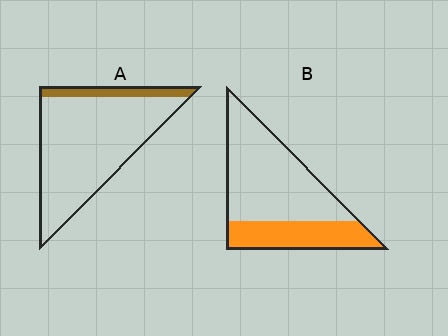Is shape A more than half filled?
No.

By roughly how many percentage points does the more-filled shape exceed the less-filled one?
By roughly 20 percentage points (B over A).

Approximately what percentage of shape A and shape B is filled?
A is approximately 15% and B is approximately 30%.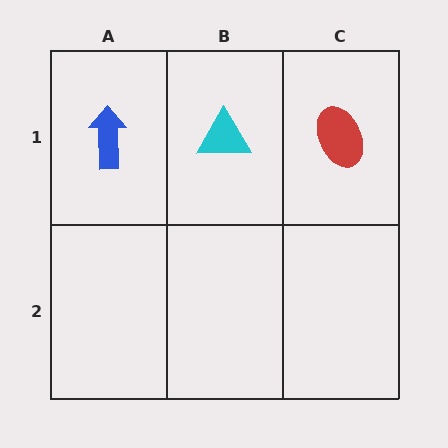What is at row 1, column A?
A blue arrow.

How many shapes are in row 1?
3 shapes.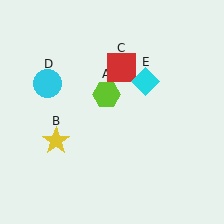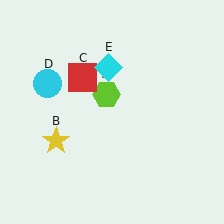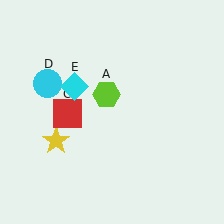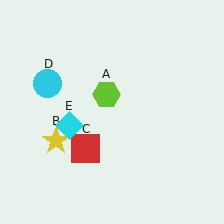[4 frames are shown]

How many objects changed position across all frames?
2 objects changed position: red square (object C), cyan diamond (object E).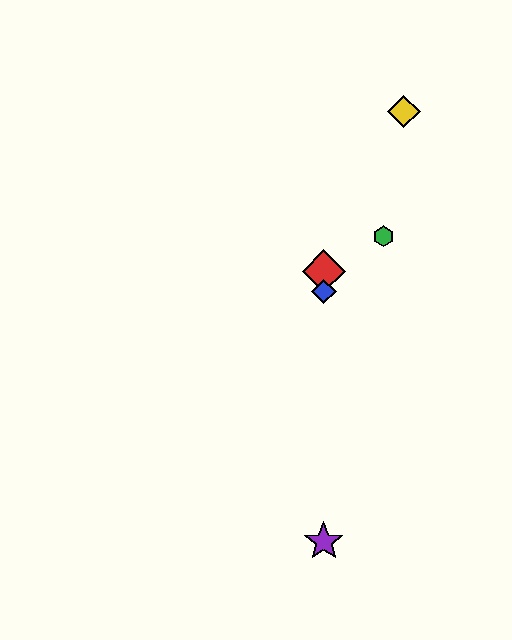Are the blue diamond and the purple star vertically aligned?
Yes, both are at x≈324.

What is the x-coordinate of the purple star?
The purple star is at x≈324.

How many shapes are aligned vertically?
3 shapes (the red diamond, the blue diamond, the purple star) are aligned vertically.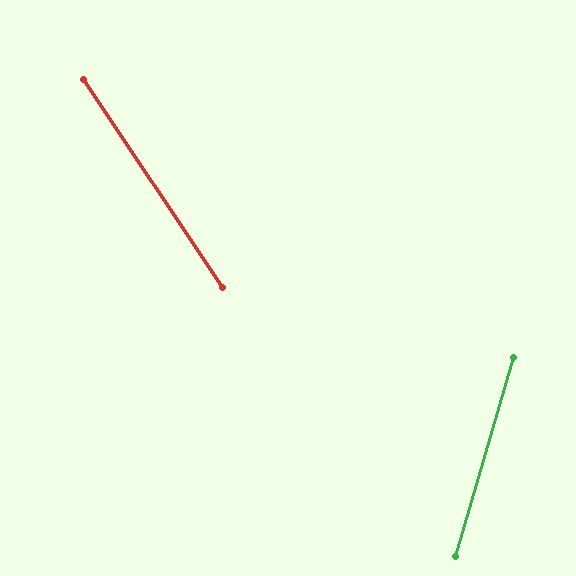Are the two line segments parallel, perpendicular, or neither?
Neither parallel nor perpendicular — they differ by about 50°.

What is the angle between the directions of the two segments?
Approximately 50 degrees.